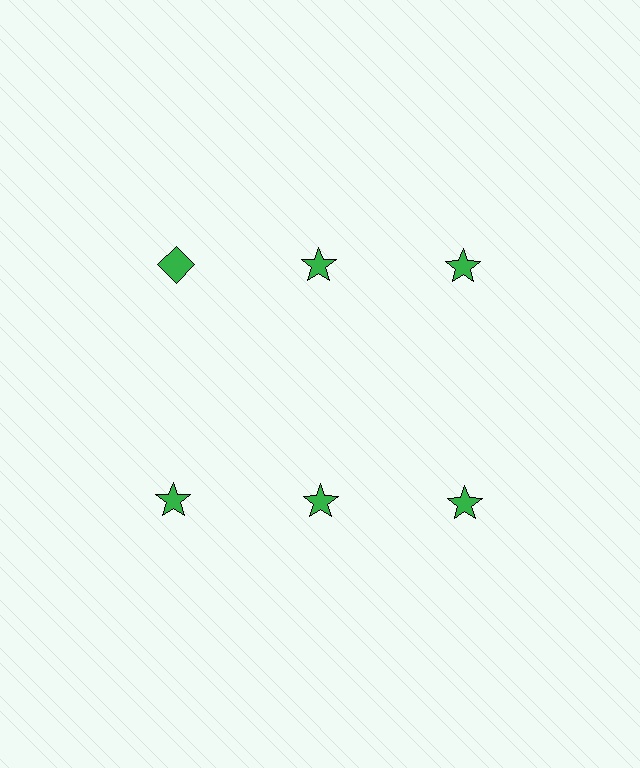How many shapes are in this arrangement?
There are 6 shapes arranged in a grid pattern.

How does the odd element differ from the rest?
It has a different shape: diamond instead of star.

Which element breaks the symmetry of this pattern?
The green diamond in the top row, leftmost column breaks the symmetry. All other shapes are green stars.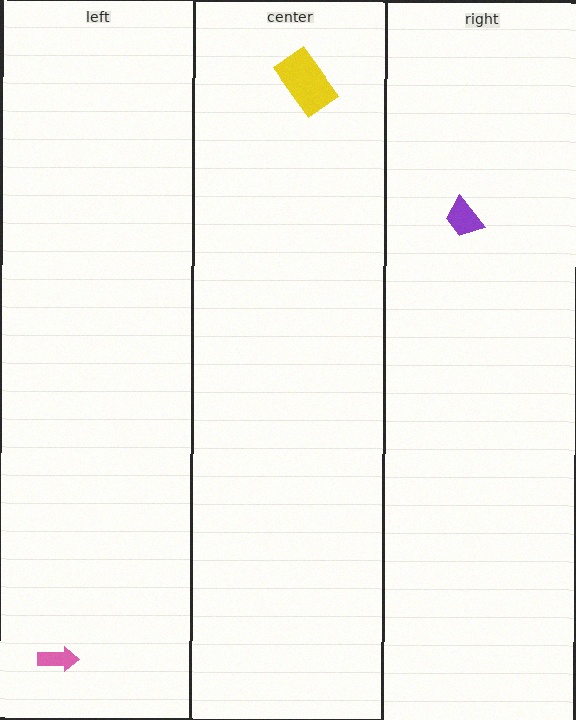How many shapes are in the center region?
1.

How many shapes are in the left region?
1.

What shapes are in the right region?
The purple trapezoid.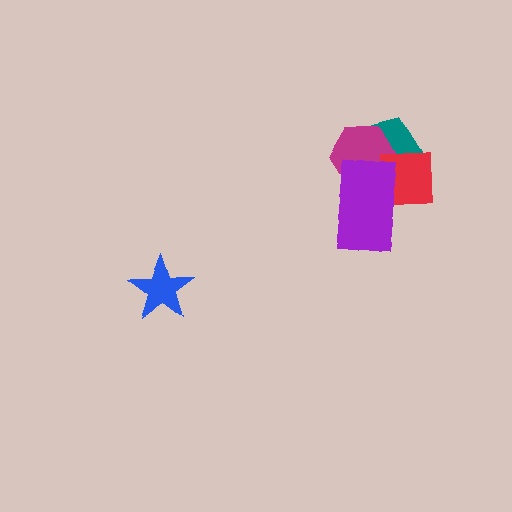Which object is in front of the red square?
The purple rectangle is in front of the red square.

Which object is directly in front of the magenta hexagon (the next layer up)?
The red square is directly in front of the magenta hexagon.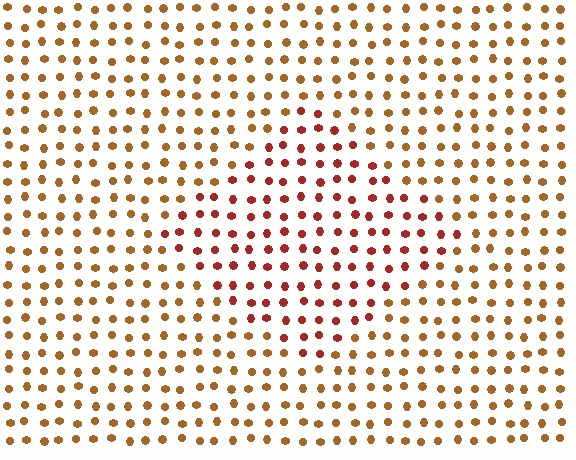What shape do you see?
I see a diamond.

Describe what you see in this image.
The image is filled with small brown elements in a uniform arrangement. A diamond-shaped region is visible where the elements are tinted to a slightly different hue, forming a subtle color boundary.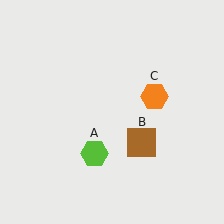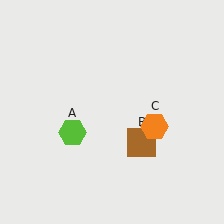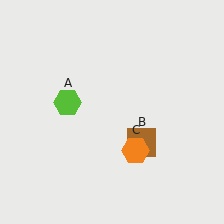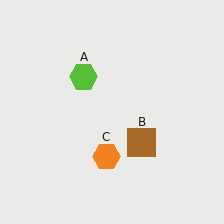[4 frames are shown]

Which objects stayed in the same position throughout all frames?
Brown square (object B) remained stationary.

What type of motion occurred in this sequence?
The lime hexagon (object A), orange hexagon (object C) rotated clockwise around the center of the scene.